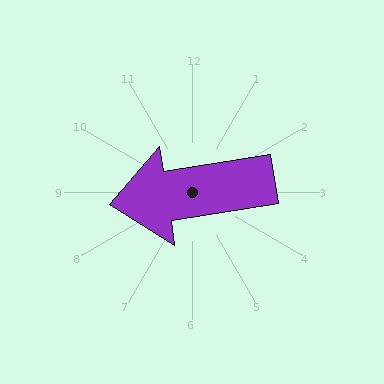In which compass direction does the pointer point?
West.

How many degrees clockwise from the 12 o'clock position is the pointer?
Approximately 261 degrees.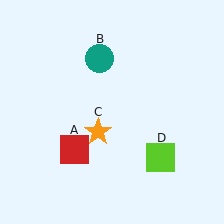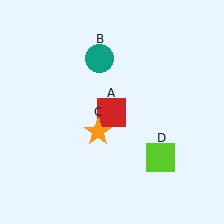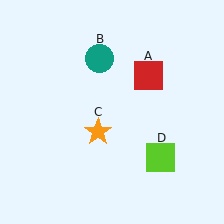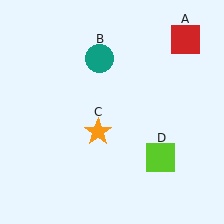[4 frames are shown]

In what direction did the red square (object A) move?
The red square (object A) moved up and to the right.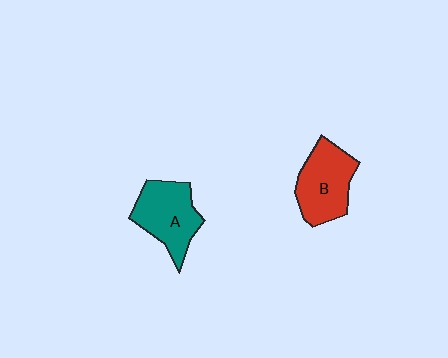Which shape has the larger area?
Shape B (red).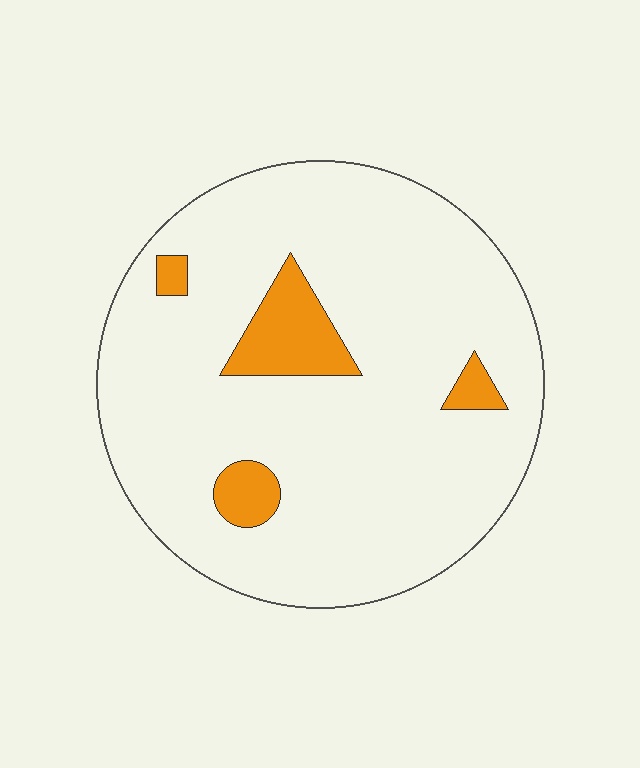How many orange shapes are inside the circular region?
4.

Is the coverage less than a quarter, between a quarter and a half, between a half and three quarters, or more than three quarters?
Less than a quarter.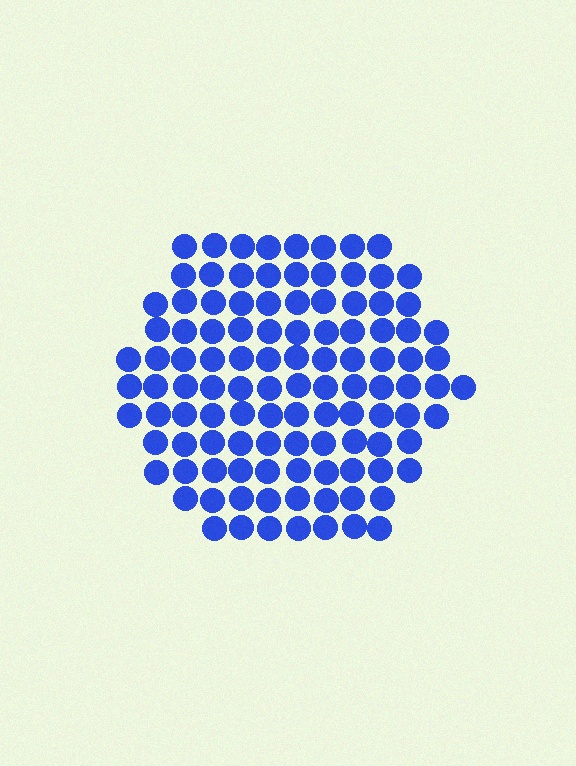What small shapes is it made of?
It is made of small circles.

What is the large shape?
The large shape is a hexagon.